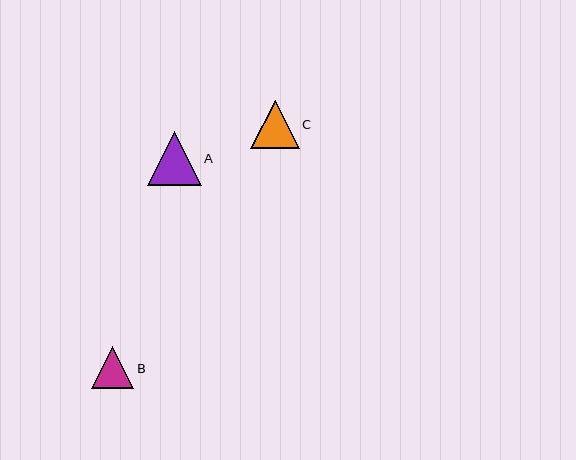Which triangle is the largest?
Triangle A is the largest with a size of approximately 54 pixels.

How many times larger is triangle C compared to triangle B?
Triangle C is approximately 1.2 times the size of triangle B.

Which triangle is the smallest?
Triangle B is the smallest with a size of approximately 42 pixels.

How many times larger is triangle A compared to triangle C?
Triangle A is approximately 1.1 times the size of triangle C.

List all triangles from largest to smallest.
From largest to smallest: A, C, B.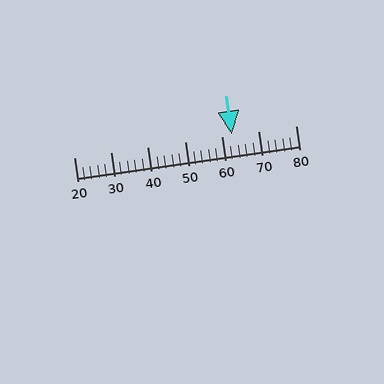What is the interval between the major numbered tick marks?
The major tick marks are spaced 10 units apart.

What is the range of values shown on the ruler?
The ruler shows values from 20 to 80.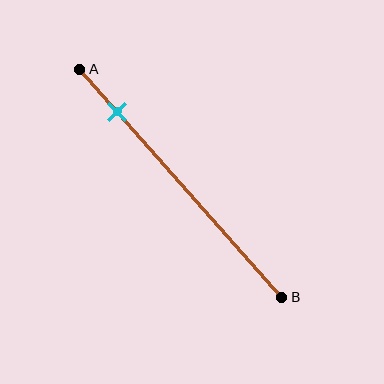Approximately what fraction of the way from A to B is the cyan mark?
The cyan mark is approximately 20% of the way from A to B.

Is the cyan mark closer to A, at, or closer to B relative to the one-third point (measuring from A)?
The cyan mark is closer to point A than the one-third point of segment AB.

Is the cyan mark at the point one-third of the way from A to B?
No, the mark is at about 20% from A, not at the 33% one-third point.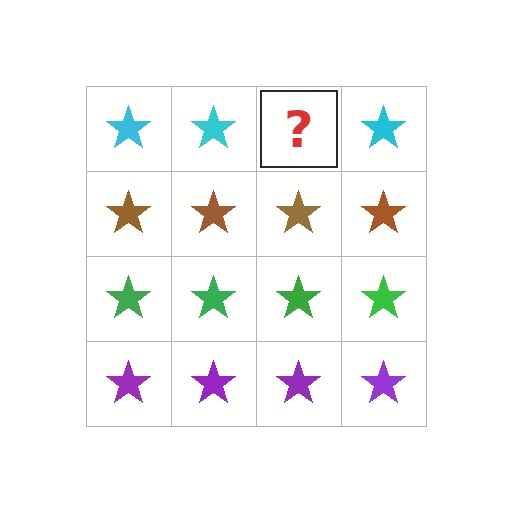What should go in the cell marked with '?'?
The missing cell should contain a cyan star.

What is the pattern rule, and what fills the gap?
The rule is that each row has a consistent color. The gap should be filled with a cyan star.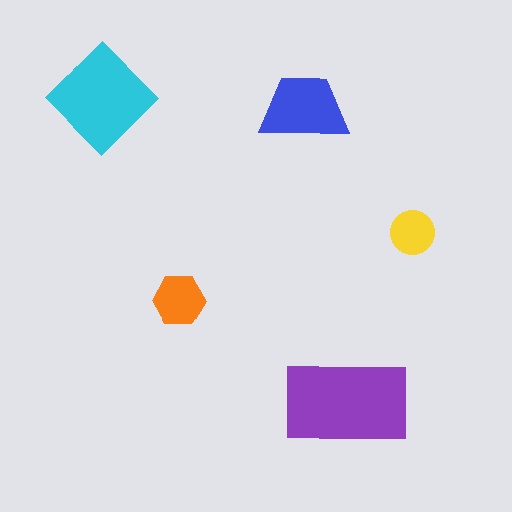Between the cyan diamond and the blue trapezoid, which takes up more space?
The cyan diamond.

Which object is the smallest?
The yellow circle.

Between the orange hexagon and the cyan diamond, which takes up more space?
The cyan diamond.